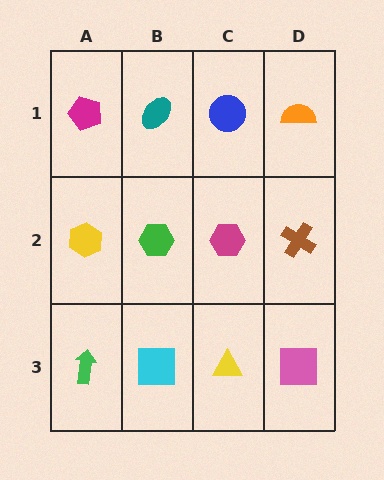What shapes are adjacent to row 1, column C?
A magenta hexagon (row 2, column C), a teal ellipse (row 1, column B), an orange semicircle (row 1, column D).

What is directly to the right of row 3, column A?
A cyan square.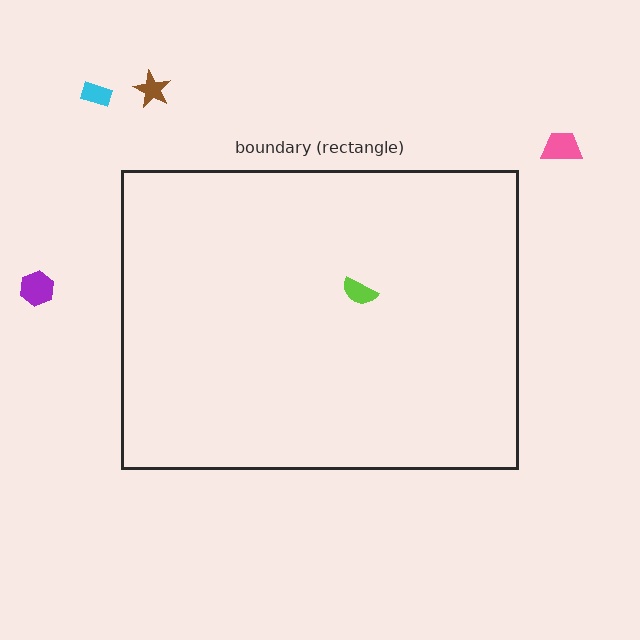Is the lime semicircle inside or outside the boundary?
Inside.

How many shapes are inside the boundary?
1 inside, 4 outside.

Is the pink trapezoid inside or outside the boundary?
Outside.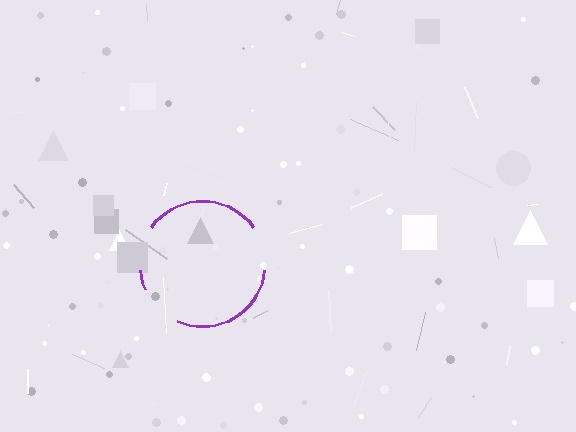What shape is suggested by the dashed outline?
The dashed outline suggests a circle.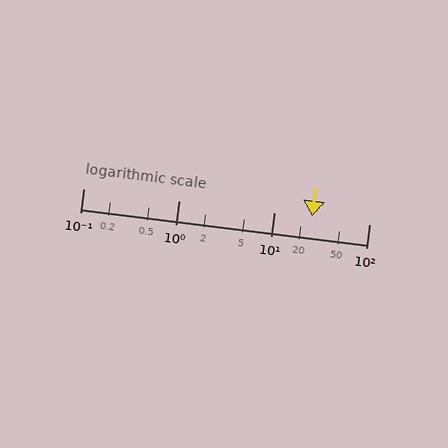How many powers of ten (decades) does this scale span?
The scale spans 3 decades, from 0.1 to 100.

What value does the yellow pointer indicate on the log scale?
The pointer indicates approximately 25.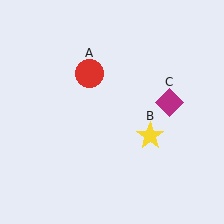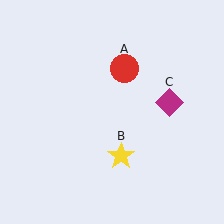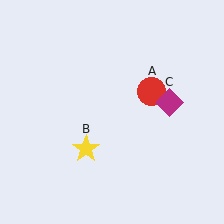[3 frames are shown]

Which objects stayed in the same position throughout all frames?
Magenta diamond (object C) remained stationary.